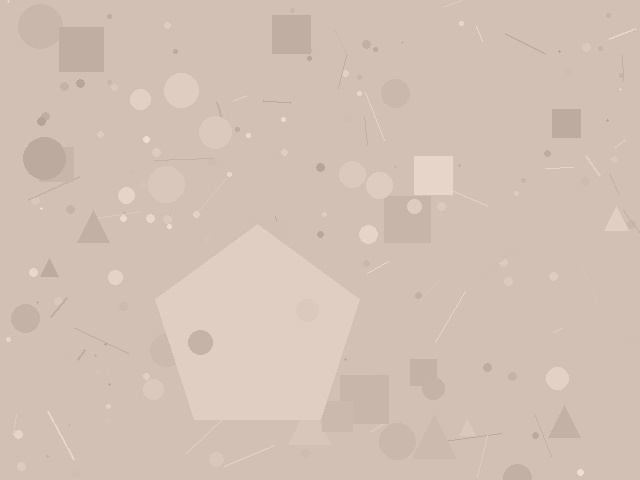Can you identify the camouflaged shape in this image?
The camouflaged shape is a pentagon.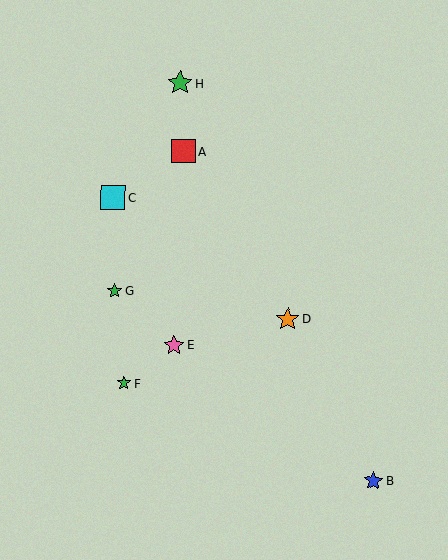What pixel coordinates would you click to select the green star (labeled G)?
Click at (114, 291) to select the green star G.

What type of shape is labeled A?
Shape A is a red square.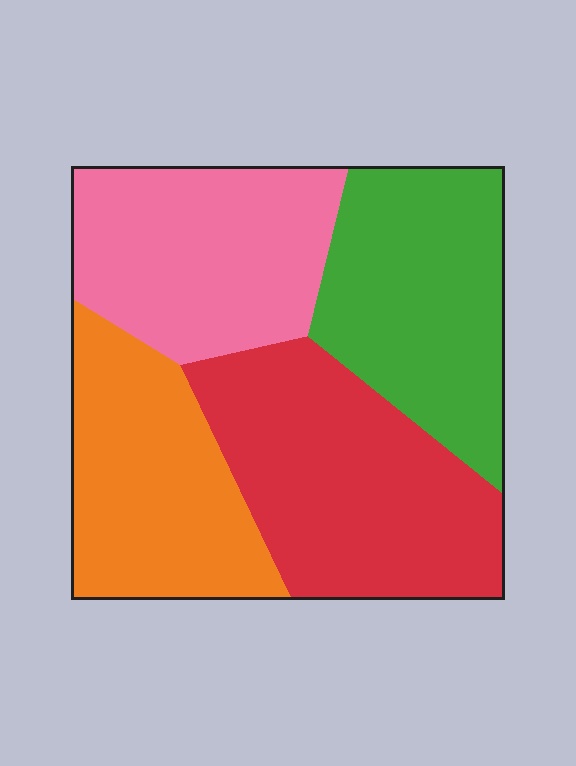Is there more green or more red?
Red.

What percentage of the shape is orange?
Orange covers about 25% of the shape.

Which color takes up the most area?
Red, at roughly 30%.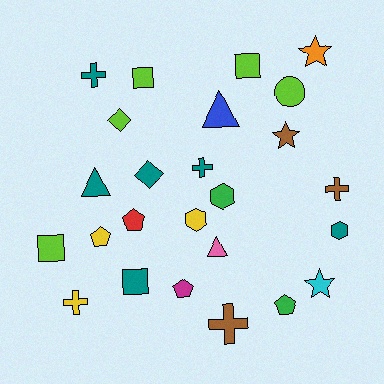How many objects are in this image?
There are 25 objects.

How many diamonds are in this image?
There are 2 diamonds.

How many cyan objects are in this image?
There is 1 cyan object.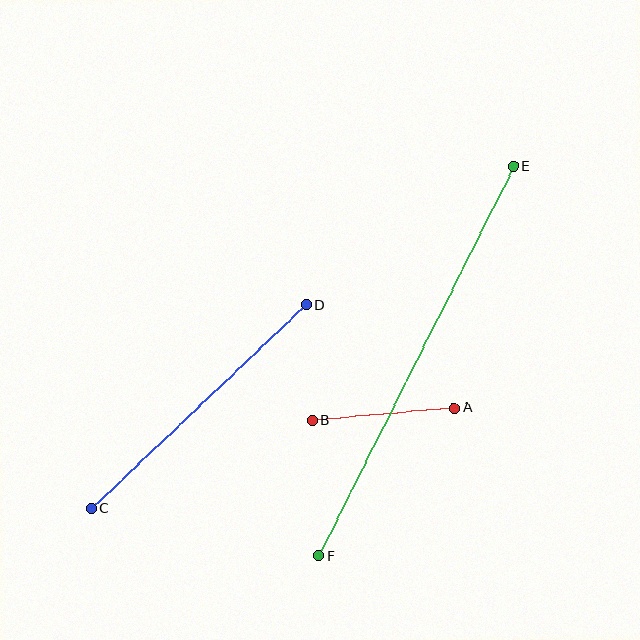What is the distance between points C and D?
The distance is approximately 295 pixels.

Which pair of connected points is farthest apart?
Points E and F are farthest apart.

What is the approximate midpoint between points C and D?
The midpoint is at approximately (199, 407) pixels.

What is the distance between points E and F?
The distance is approximately 436 pixels.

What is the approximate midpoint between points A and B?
The midpoint is at approximately (383, 414) pixels.